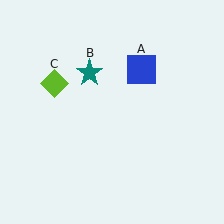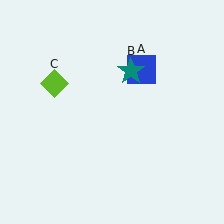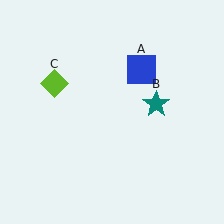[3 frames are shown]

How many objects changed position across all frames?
1 object changed position: teal star (object B).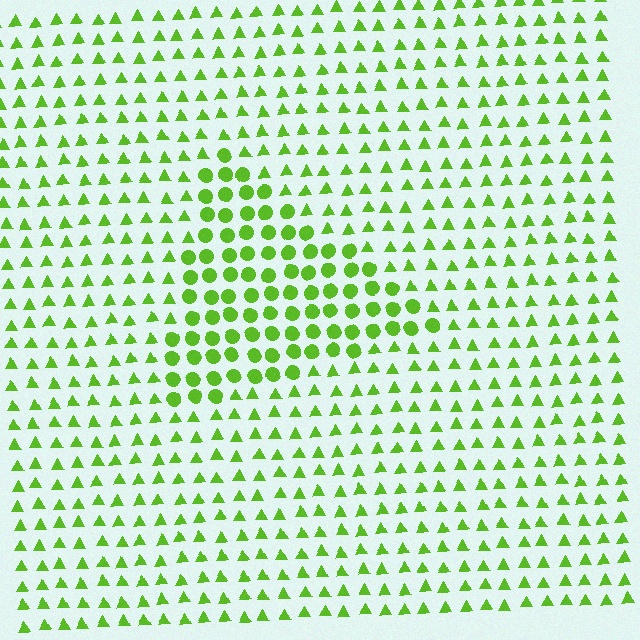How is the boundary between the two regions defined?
The boundary is defined by a change in element shape: circles inside vs. triangles outside. All elements share the same color and spacing.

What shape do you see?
I see a triangle.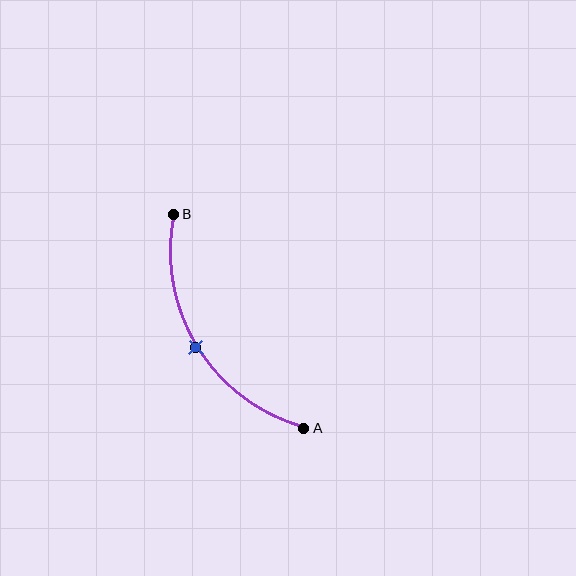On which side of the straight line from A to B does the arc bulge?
The arc bulges to the left of the straight line connecting A and B.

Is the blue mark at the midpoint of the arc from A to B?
Yes. The blue mark lies on the arc at equal arc-length from both A and B — it is the arc midpoint.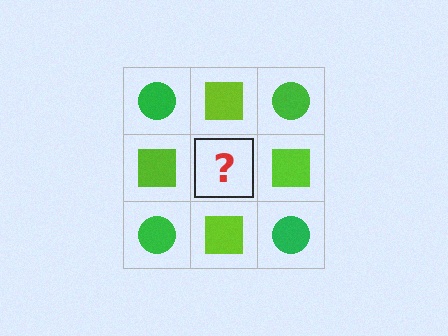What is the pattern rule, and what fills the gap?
The rule is that it alternates green circle and lime square in a checkerboard pattern. The gap should be filled with a green circle.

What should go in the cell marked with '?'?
The missing cell should contain a green circle.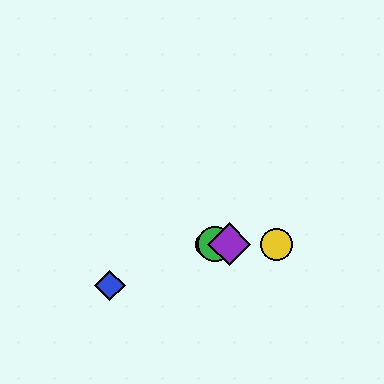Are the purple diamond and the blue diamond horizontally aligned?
No, the purple diamond is at y≈244 and the blue diamond is at y≈285.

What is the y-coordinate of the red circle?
The red circle is at y≈244.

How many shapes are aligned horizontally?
4 shapes (the red circle, the green circle, the yellow circle, the purple diamond) are aligned horizontally.